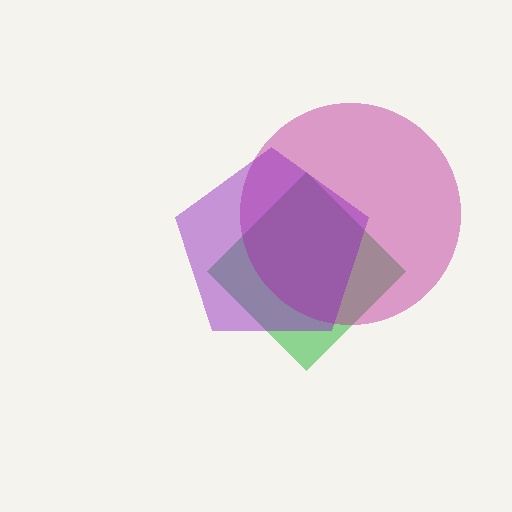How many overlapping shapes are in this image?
There are 3 overlapping shapes in the image.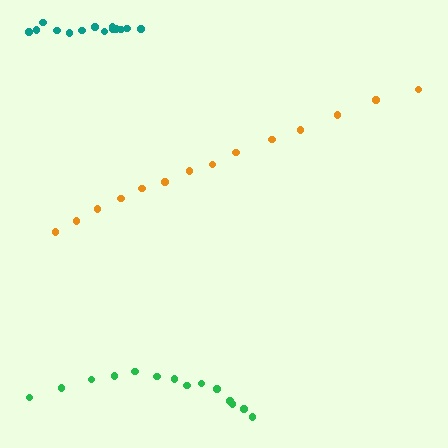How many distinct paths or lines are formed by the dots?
There are 3 distinct paths.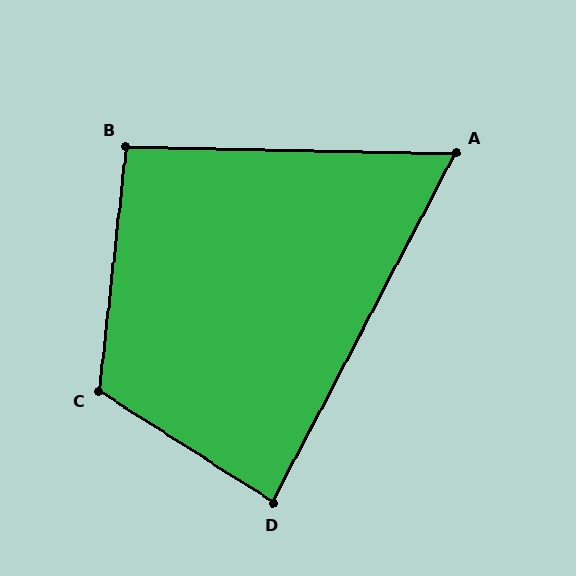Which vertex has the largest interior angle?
C, at approximately 116 degrees.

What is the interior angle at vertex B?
Approximately 95 degrees (obtuse).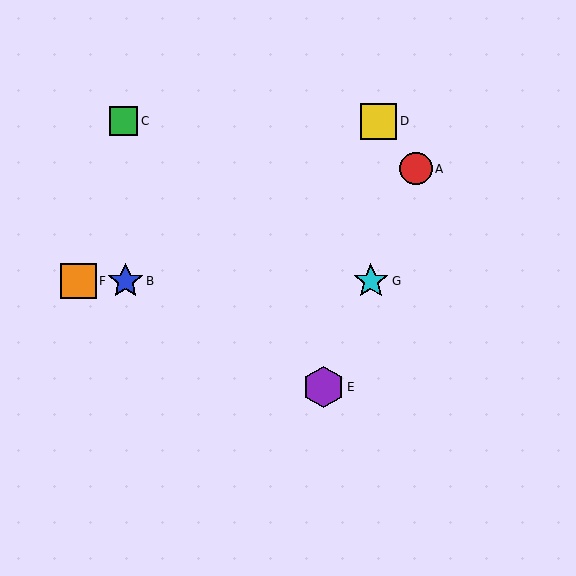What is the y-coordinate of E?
Object E is at y≈387.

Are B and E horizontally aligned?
No, B is at y≈281 and E is at y≈387.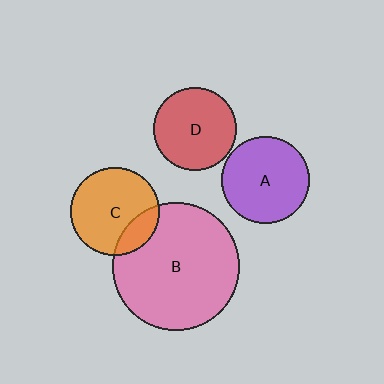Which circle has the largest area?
Circle B (pink).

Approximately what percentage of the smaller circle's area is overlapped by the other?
Approximately 20%.